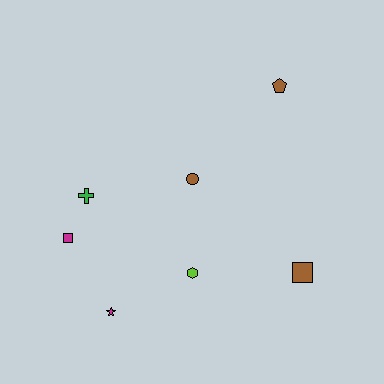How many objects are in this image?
There are 7 objects.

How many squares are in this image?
There are 2 squares.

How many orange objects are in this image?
There are no orange objects.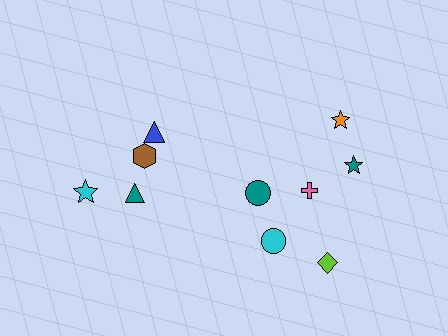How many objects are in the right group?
There are 6 objects.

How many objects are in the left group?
There are 4 objects.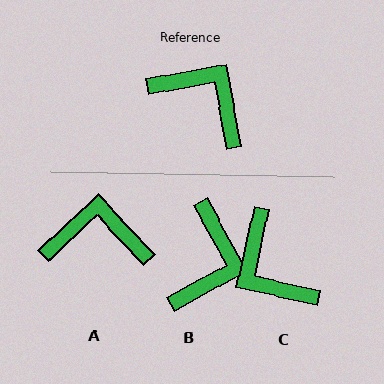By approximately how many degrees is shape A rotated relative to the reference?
Approximately 33 degrees counter-clockwise.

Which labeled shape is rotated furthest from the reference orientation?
C, about 157 degrees away.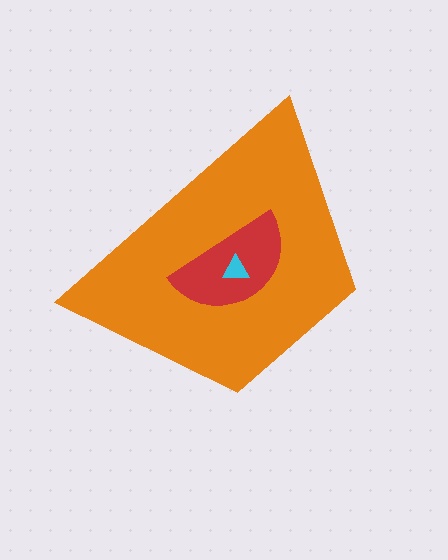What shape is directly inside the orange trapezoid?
The red semicircle.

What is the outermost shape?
The orange trapezoid.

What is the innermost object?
The cyan triangle.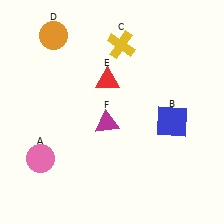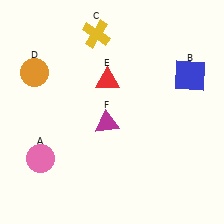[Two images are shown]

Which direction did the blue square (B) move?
The blue square (B) moved up.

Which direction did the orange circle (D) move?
The orange circle (D) moved down.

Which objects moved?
The objects that moved are: the blue square (B), the yellow cross (C), the orange circle (D).